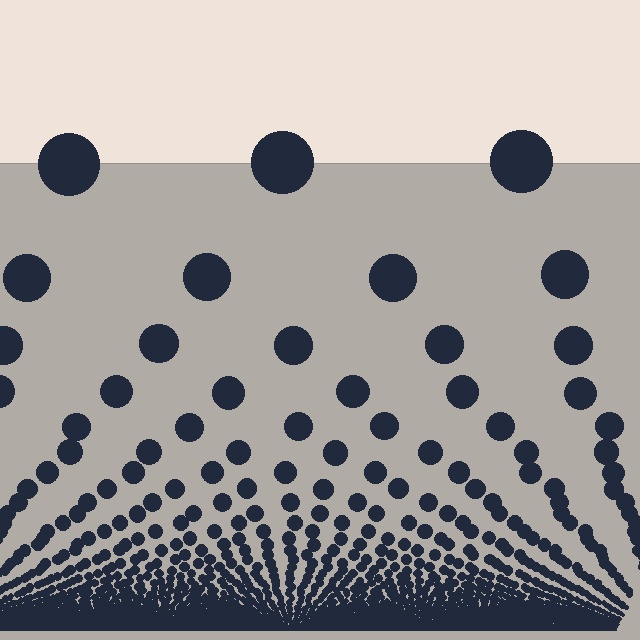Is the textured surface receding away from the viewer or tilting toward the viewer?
The surface appears to tilt toward the viewer. Texture elements get larger and sparser toward the top.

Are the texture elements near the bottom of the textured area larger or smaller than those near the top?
Smaller. The gradient is inverted — elements near the bottom are smaller and denser.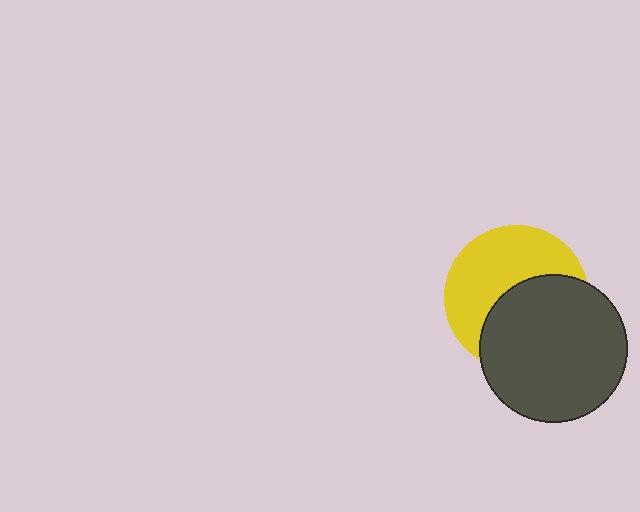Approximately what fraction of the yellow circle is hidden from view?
Roughly 48% of the yellow circle is hidden behind the dark gray circle.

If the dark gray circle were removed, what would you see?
You would see the complete yellow circle.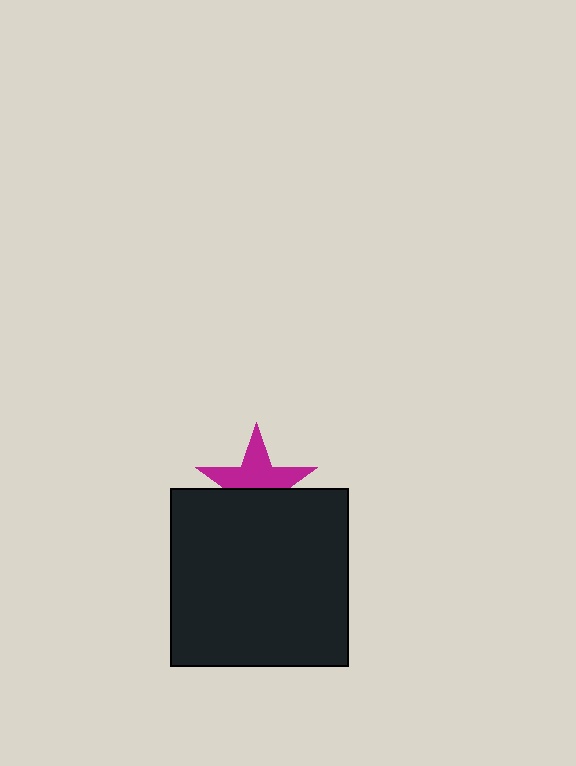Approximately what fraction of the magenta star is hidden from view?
Roughly 46% of the magenta star is hidden behind the black square.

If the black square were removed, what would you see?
You would see the complete magenta star.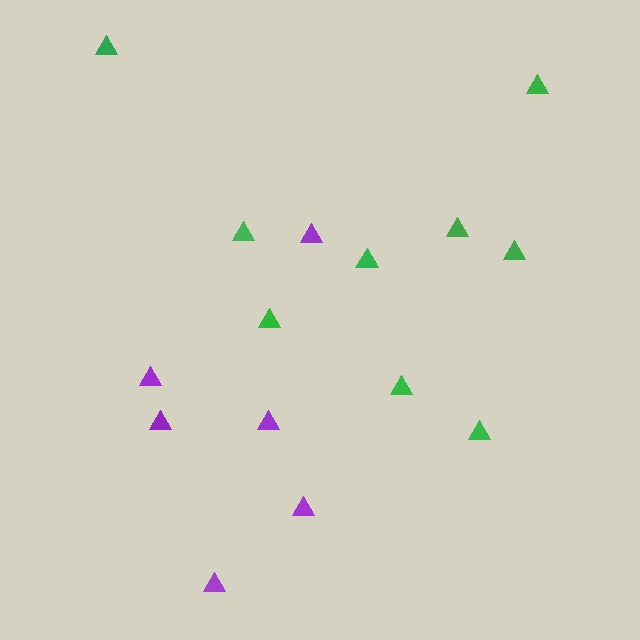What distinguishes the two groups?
There are 2 groups: one group of green triangles (9) and one group of purple triangles (6).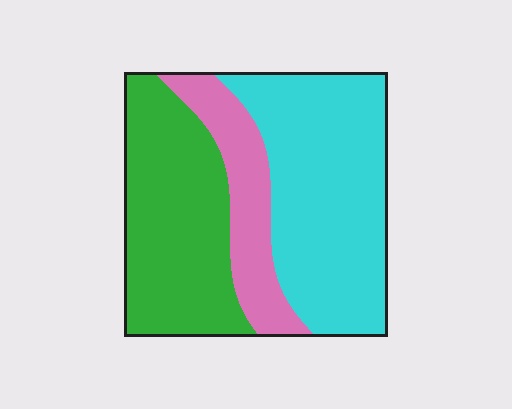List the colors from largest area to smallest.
From largest to smallest: cyan, green, pink.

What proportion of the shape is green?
Green covers roughly 35% of the shape.